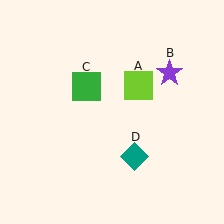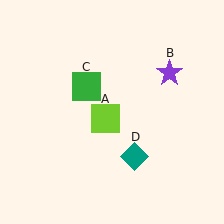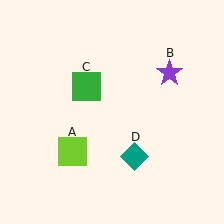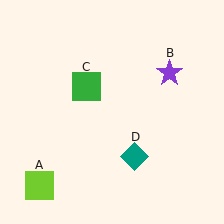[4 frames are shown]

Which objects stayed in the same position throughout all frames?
Purple star (object B) and green square (object C) and teal diamond (object D) remained stationary.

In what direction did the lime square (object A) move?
The lime square (object A) moved down and to the left.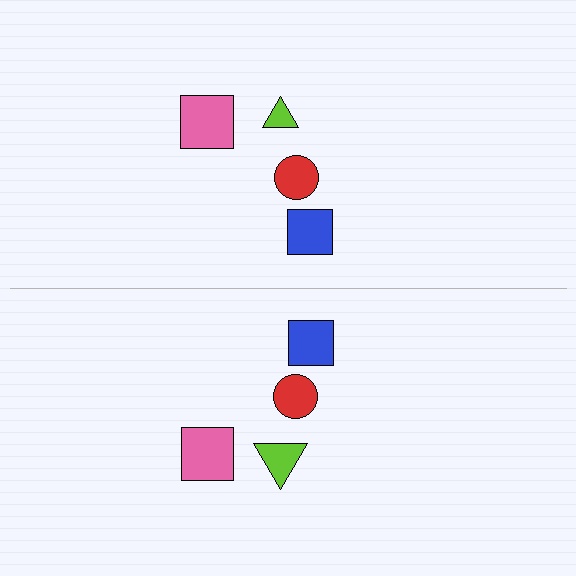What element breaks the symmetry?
The lime triangle on the bottom side has a different size than its mirror counterpart.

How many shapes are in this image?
There are 8 shapes in this image.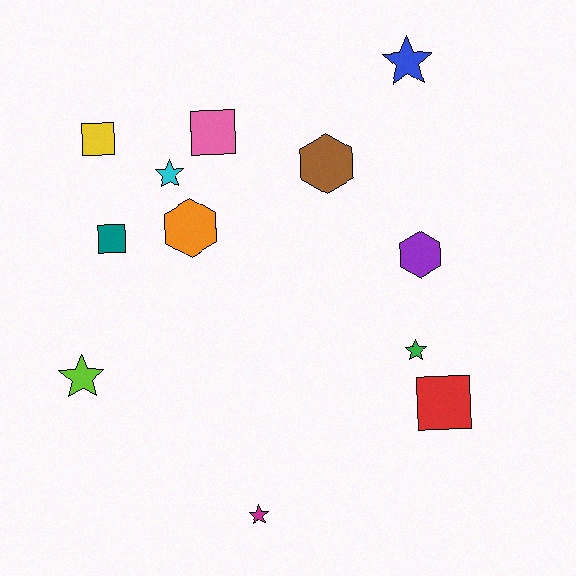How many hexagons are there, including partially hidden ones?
There are 3 hexagons.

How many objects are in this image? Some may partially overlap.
There are 12 objects.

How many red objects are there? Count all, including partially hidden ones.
There is 1 red object.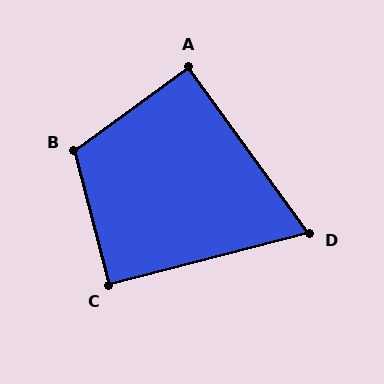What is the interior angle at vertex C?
Approximately 90 degrees (approximately right).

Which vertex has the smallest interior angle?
D, at approximately 68 degrees.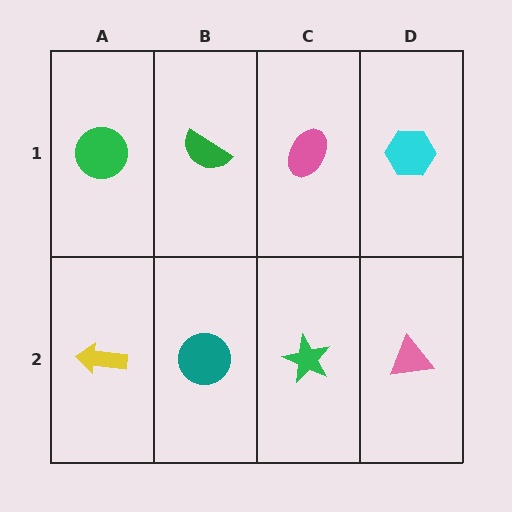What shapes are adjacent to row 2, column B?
A green semicircle (row 1, column B), a yellow arrow (row 2, column A), a green star (row 2, column C).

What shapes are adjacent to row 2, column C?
A pink ellipse (row 1, column C), a teal circle (row 2, column B), a pink triangle (row 2, column D).